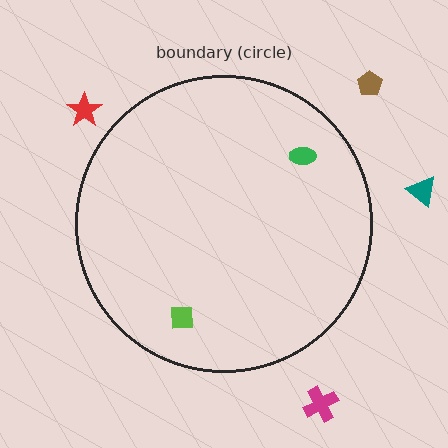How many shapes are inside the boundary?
2 inside, 4 outside.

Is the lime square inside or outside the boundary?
Inside.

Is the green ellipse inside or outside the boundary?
Inside.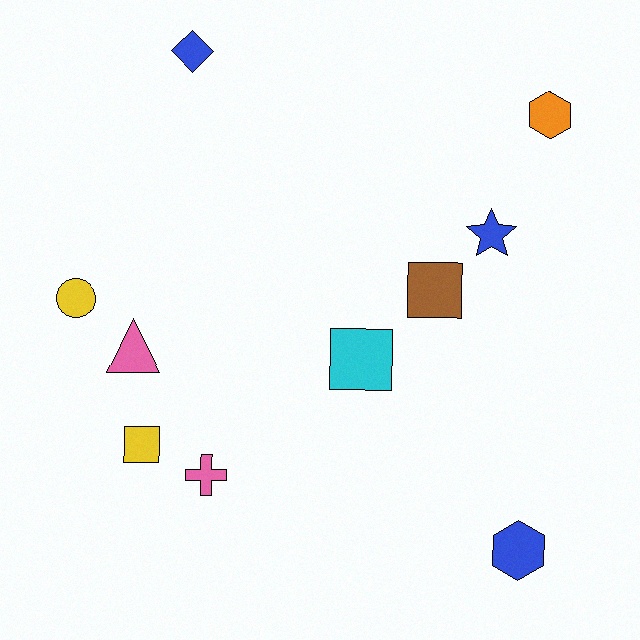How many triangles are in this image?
There is 1 triangle.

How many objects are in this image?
There are 10 objects.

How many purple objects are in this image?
There are no purple objects.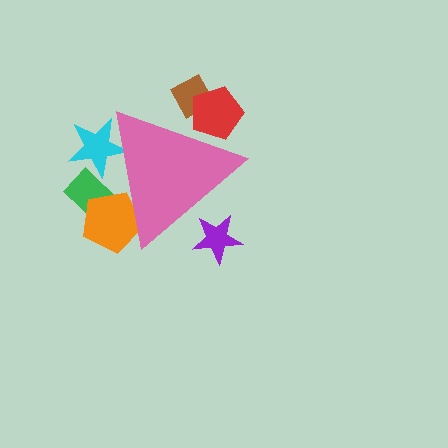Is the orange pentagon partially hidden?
Yes, the orange pentagon is partially hidden behind the pink triangle.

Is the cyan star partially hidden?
Yes, the cyan star is partially hidden behind the pink triangle.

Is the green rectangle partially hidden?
Yes, the green rectangle is partially hidden behind the pink triangle.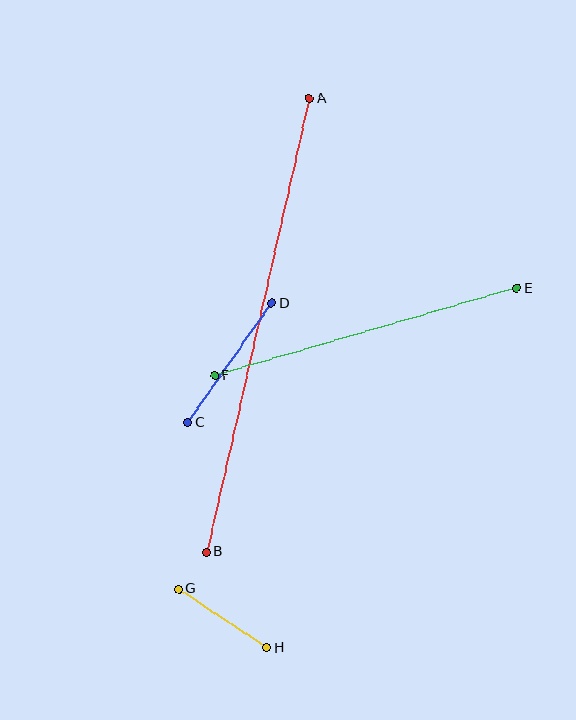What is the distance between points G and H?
The distance is approximately 106 pixels.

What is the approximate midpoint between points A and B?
The midpoint is at approximately (258, 325) pixels.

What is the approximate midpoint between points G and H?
The midpoint is at approximately (223, 618) pixels.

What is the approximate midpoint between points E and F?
The midpoint is at approximately (366, 332) pixels.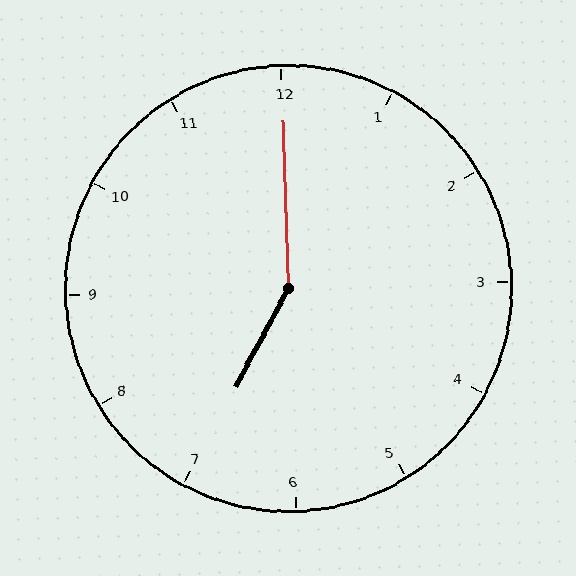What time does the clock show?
7:00.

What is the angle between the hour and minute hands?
Approximately 150 degrees.